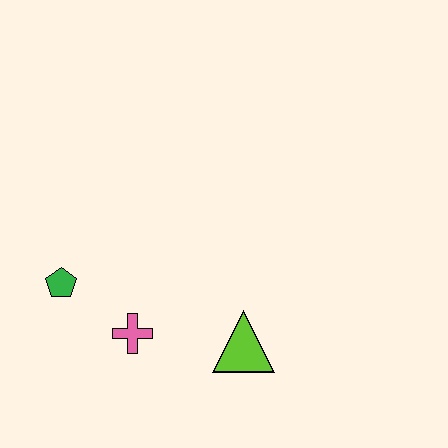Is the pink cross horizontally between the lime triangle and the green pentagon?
Yes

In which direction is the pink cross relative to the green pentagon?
The pink cross is to the right of the green pentagon.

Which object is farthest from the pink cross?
The lime triangle is farthest from the pink cross.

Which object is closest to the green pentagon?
The pink cross is closest to the green pentagon.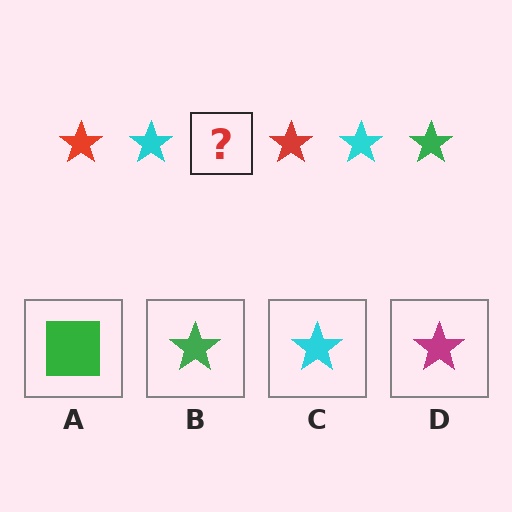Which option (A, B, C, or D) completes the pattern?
B.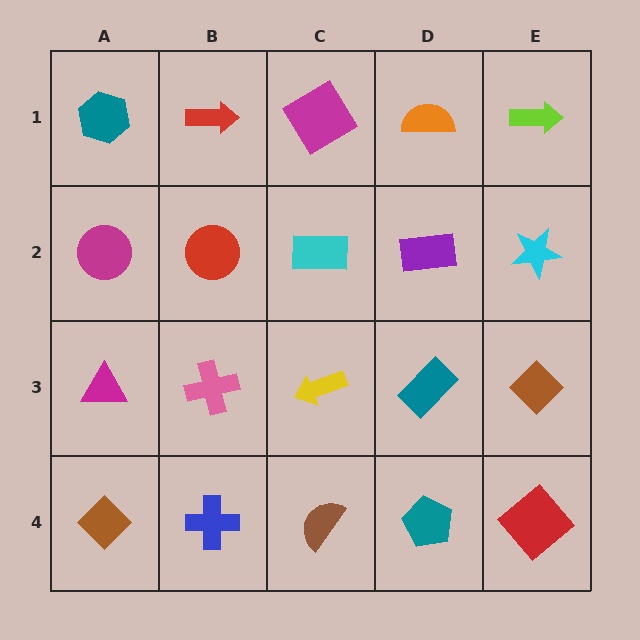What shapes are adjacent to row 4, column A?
A magenta triangle (row 3, column A), a blue cross (row 4, column B).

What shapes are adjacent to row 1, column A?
A magenta circle (row 2, column A), a red arrow (row 1, column B).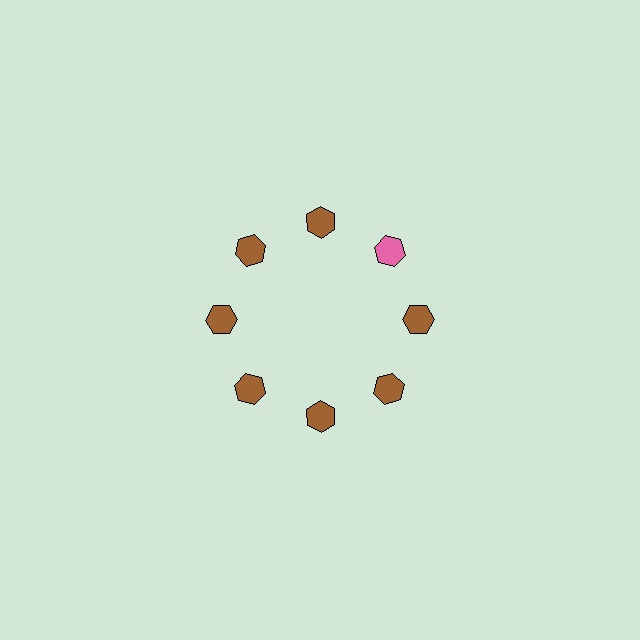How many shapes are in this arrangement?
There are 8 shapes arranged in a ring pattern.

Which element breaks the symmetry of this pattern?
The pink hexagon at roughly the 2 o'clock position breaks the symmetry. All other shapes are brown hexagons.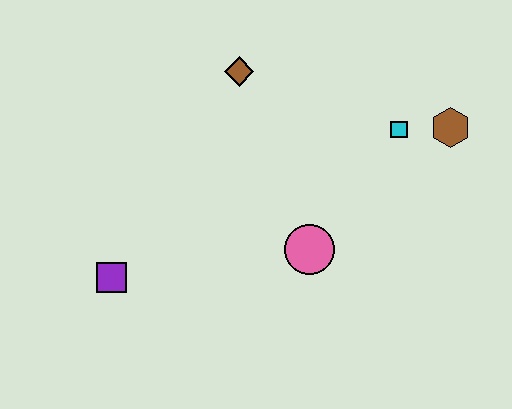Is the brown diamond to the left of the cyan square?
Yes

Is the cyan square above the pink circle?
Yes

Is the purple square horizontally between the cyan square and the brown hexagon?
No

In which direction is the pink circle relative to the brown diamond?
The pink circle is below the brown diamond.